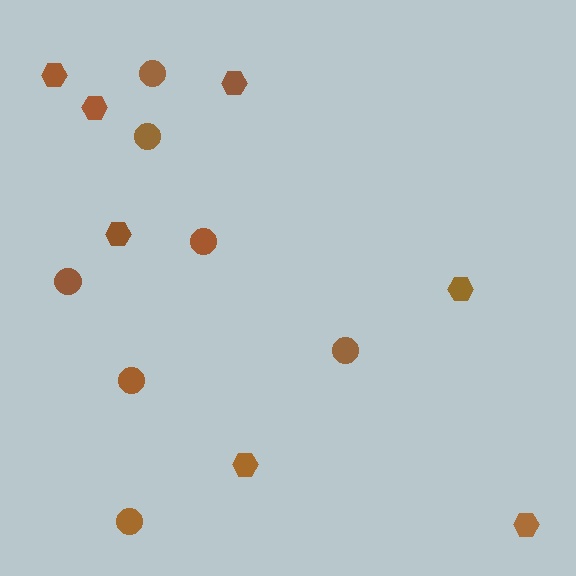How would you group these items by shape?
There are 2 groups: one group of circles (7) and one group of hexagons (7).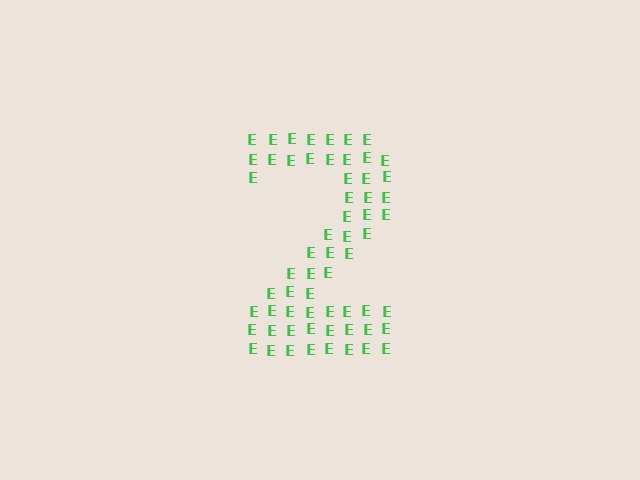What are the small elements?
The small elements are letter E's.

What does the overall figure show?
The overall figure shows the digit 2.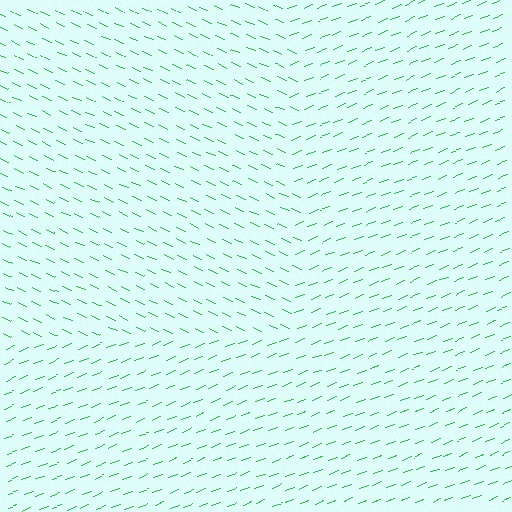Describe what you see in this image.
The image is filled with small green line segments. A rectangle region in the image has lines oriented differently from the surrounding lines, creating a visible texture boundary.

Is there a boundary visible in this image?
Yes, there is a texture boundary formed by a change in line orientation.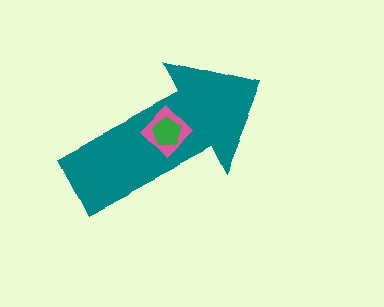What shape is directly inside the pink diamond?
The green pentagon.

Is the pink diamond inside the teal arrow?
Yes.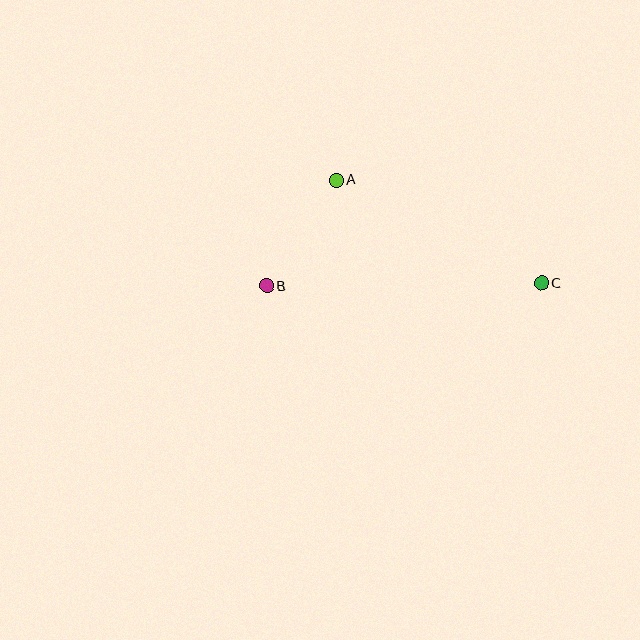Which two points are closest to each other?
Points A and B are closest to each other.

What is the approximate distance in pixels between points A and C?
The distance between A and C is approximately 230 pixels.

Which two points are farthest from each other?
Points B and C are farthest from each other.